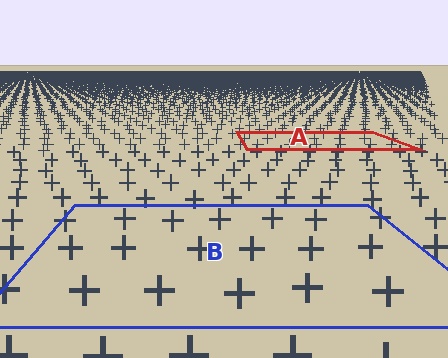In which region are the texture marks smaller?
The texture marks are smaller in region A, because it is farther away.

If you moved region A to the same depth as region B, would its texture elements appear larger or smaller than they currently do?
They would appear larger. At a closer depth, the same texture elements are projected at a bigger on-screen size.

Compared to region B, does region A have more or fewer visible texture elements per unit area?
Region A has more texture elements per unit area — they are packed more densely because it is farther away.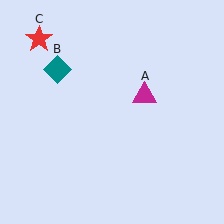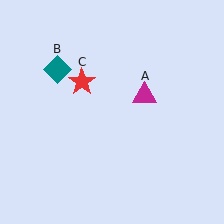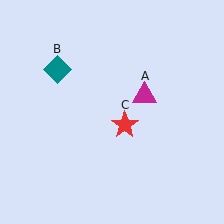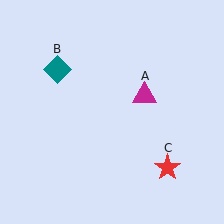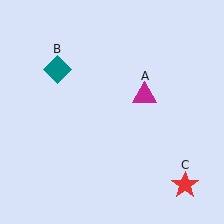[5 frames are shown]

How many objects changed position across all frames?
1 object changed position: red star (object C).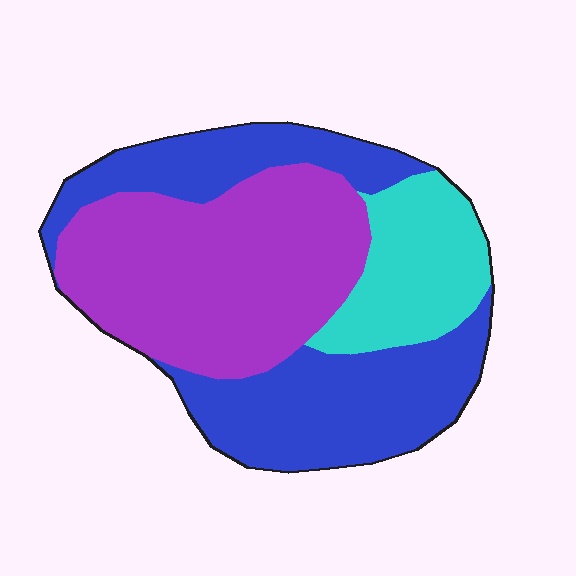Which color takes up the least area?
Cyan, at roughly 15%.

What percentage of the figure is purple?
Purple covers about 40% of the figure.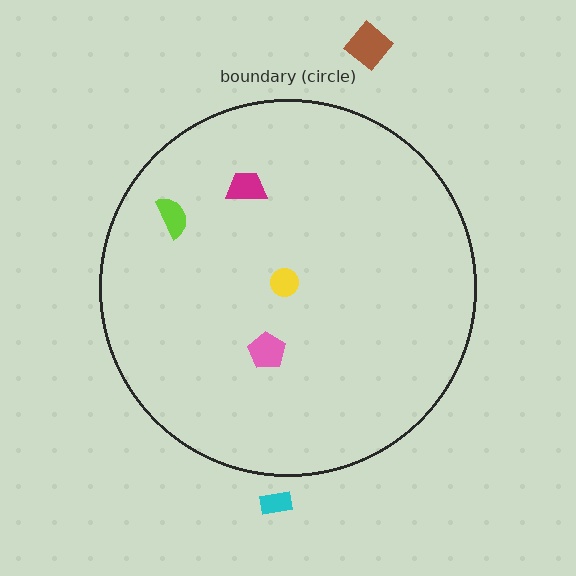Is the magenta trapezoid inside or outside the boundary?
Inside.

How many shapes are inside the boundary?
4 inside, 2 outside.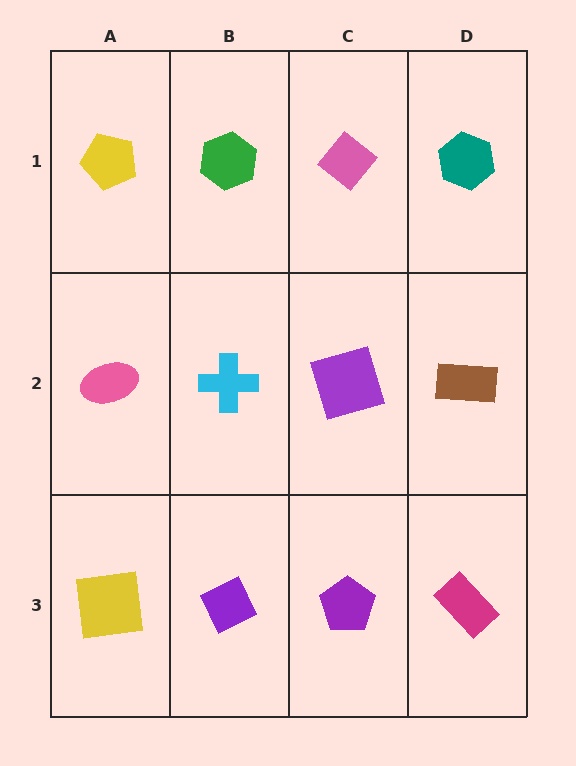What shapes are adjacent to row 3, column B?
A cyan cross (row 2, column B), a yellow square (row 3, column A), a purple pentagon (row 3, column C).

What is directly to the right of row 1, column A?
A green hexagon.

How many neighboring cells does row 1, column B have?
3.